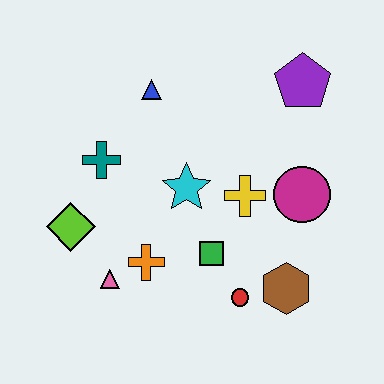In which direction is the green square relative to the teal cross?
The green square is to the right of the teal cross.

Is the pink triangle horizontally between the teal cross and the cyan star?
Yes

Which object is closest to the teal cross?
The lime diamond is closest to the teal cross.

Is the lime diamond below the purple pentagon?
Yes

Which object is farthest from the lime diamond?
The purple pentagon is farthest from the lime diamond.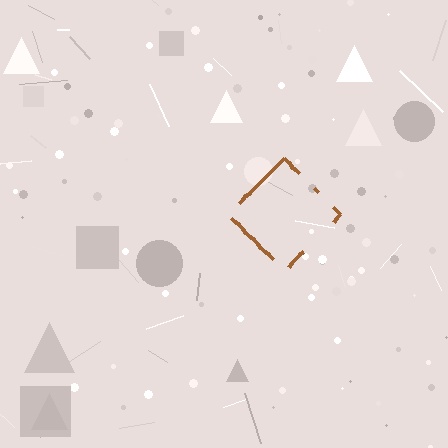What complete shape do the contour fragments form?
The contour fragments form a diamond.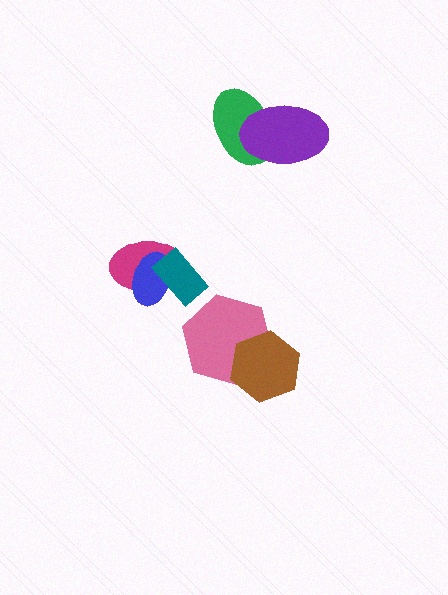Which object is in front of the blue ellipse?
The teal rectangle is in front of the blue ellipse.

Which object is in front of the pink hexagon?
The brown hexagon is in front of the pink hexagon.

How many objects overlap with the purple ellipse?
1 object overlaps with the purple ellipse.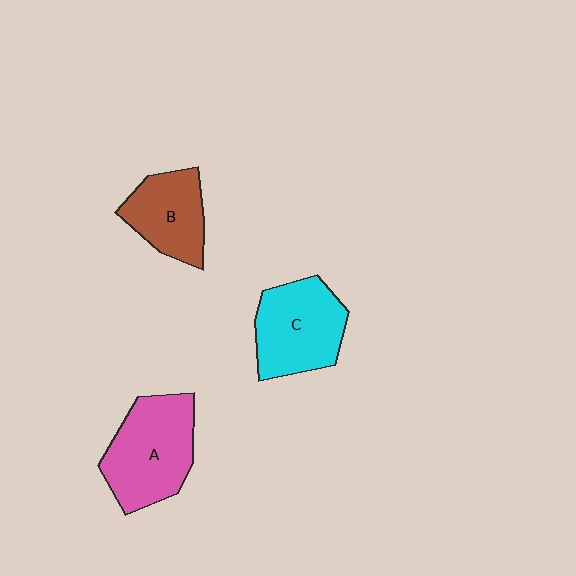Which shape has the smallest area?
Shape B (brown).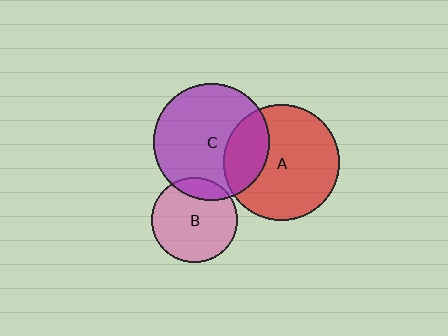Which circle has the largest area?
Circle A (red).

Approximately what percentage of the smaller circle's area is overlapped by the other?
Approximately 15%.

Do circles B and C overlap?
Yes.